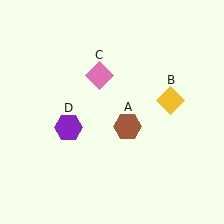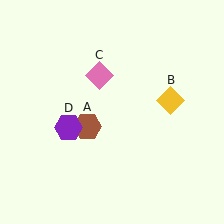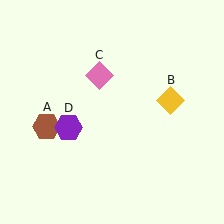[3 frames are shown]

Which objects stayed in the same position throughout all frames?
Yellow diamond (object B) and pink diamond (object C) and purple hexagon (object D) remained stationary.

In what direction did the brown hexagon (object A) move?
The brown hexagon (object A) moved left.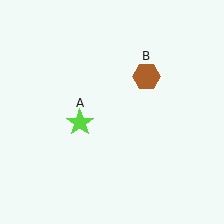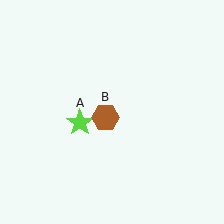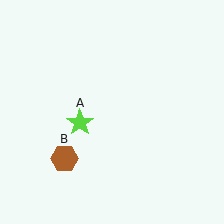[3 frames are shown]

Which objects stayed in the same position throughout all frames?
Lime star (object A) remained stationary.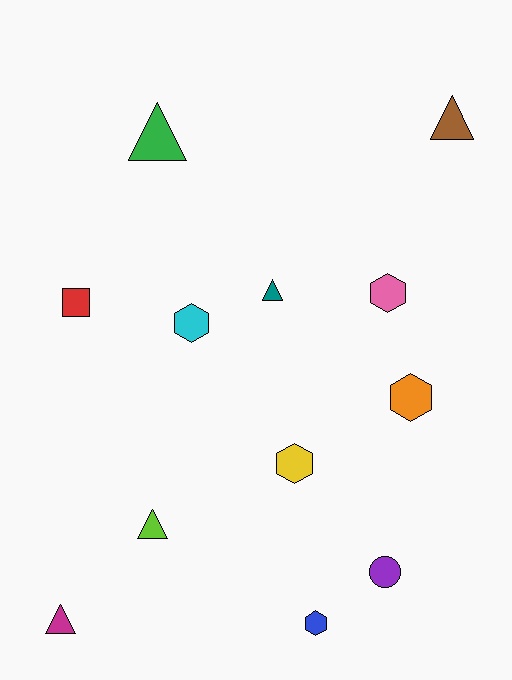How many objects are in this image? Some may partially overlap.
There are 12 objects.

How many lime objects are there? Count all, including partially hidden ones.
There is 1 lime object.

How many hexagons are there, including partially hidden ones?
There are 5 hexagons.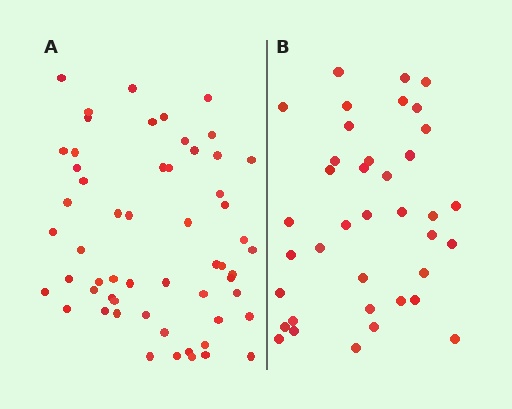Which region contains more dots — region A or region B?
Region A (the left region) has more dots.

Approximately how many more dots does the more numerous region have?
Region A has approximately 20 more dots than region B.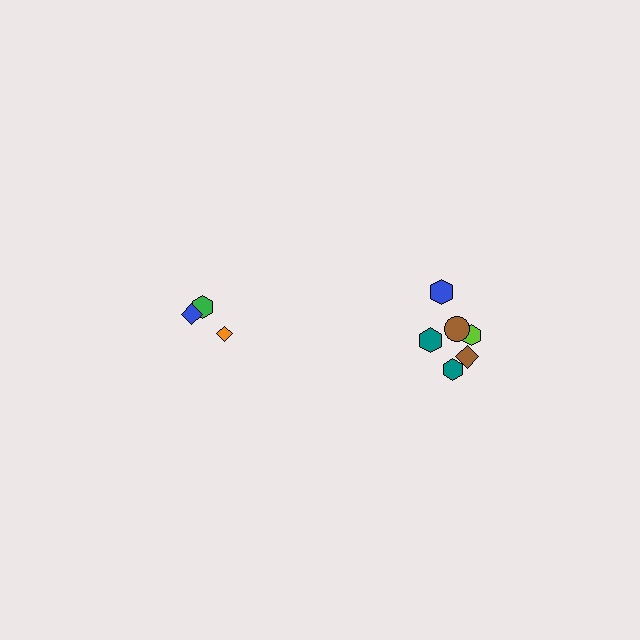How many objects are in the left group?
There are 3 objects.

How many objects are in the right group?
There are 6 objects.